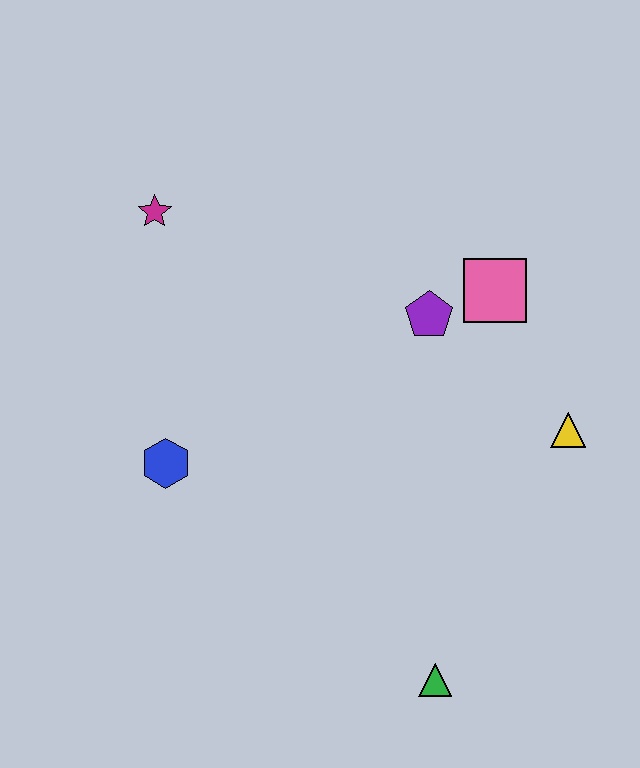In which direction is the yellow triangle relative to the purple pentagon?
The yellow triangle is to the right of the purple pentagon.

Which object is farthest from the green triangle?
The magenta star is farthest from the green triangle.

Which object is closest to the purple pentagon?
The pink square is closest to the purple pentagon.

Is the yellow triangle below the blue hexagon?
No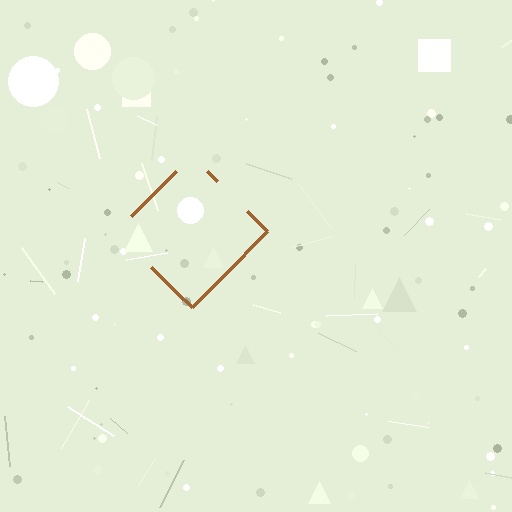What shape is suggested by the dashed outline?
The dashed outline suggests a diamond.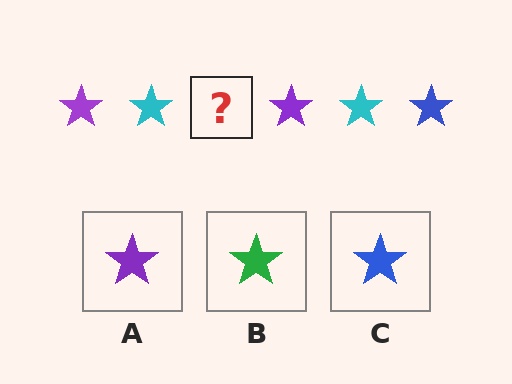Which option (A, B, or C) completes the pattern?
C.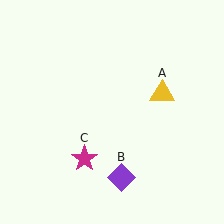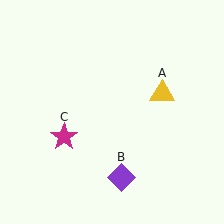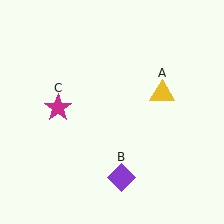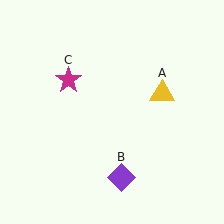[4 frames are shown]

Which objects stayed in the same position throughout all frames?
Yellow triangle (object A) and purple diamond (object B) remained stationary.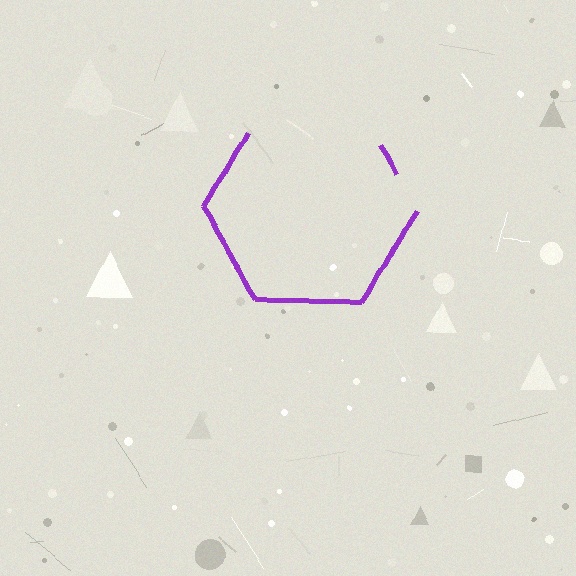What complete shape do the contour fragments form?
The contour fragments form a hexagon.